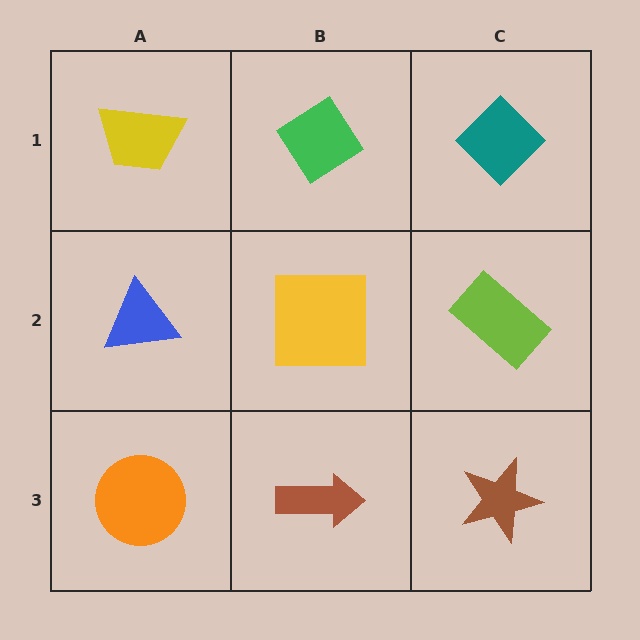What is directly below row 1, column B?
A yellow square.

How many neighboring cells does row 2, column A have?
3.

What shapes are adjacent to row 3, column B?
A yellow square (row 2, column B), an orange circle (row 3, column A), a brown star (row 3, column C).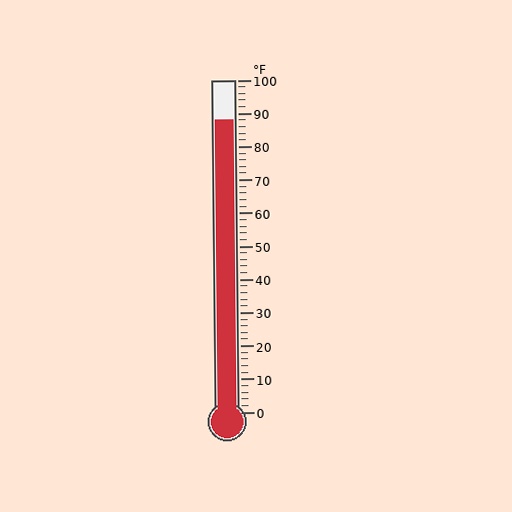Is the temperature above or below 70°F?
The temperature is above 70°F.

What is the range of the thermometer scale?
The thermometer scale ranges from 0°F to 100°F.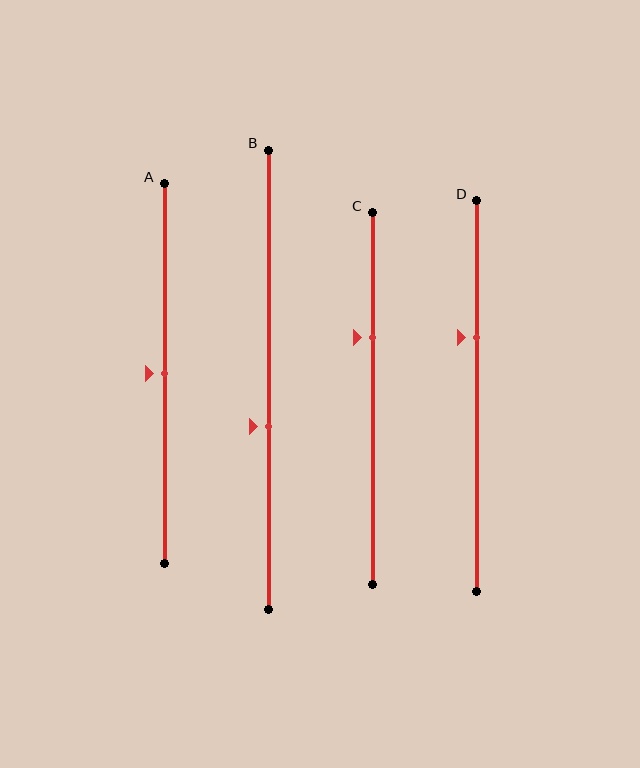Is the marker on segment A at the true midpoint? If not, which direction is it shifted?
Yes, the marker on segment A is at the true midpoint.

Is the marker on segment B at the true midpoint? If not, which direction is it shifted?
No, the marker on segment B is shifted downward by about 10% of the segment length.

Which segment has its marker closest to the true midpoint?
Segment A has its marker closest to the true midpoint.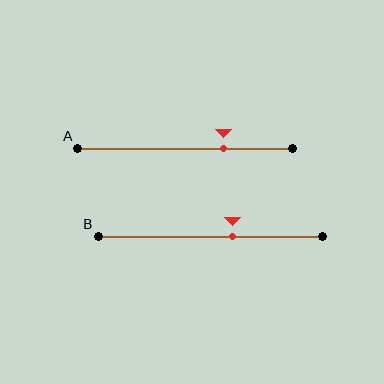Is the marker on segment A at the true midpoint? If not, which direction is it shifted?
No, the marker on segment A is shifted to the right by about 18% of the segment length.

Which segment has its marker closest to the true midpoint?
Segment B has its marker closest to the true midpoint.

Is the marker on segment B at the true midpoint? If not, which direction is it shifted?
No, the marker on segment B is shifted to the right by about 10% of the segment length.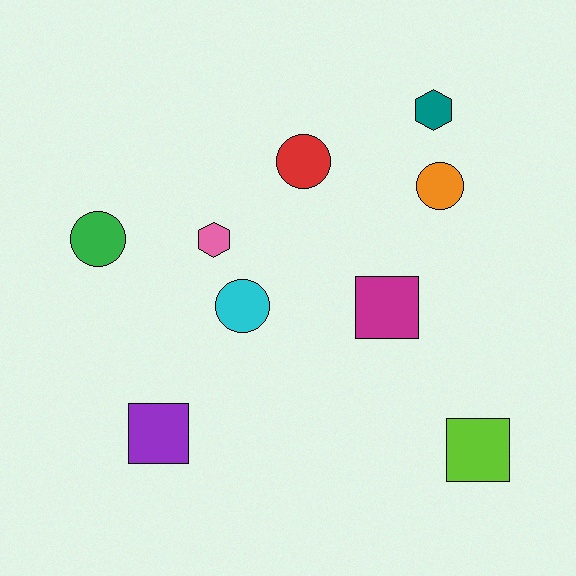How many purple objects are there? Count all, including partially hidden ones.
There is 1 purple object.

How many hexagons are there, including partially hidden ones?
There are 2 hexagons.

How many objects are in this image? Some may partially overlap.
There are 9 objects.